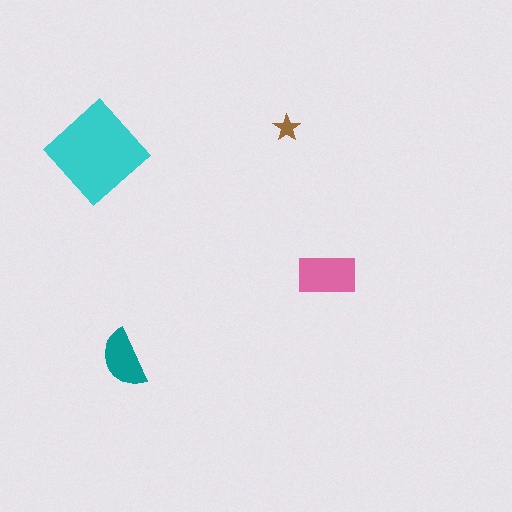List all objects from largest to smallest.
The cyan diamond, the pink rectangle, the teal semicircle, the brown star.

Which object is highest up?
The brown star is topmost.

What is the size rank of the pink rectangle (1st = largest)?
2nd.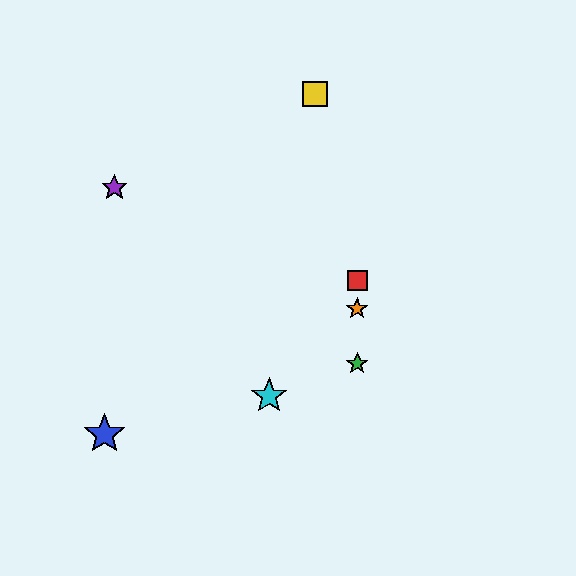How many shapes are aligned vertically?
3 shapes (the red square, the green star, the orange star) are aligned vertically.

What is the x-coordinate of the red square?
The red square is at x≈357.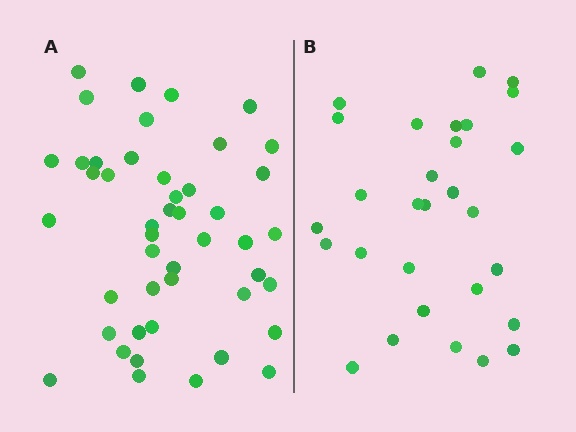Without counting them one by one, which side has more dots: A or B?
Region A (the left region) has more dots.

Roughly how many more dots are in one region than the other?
Region A has approximately 15 more dots than region B.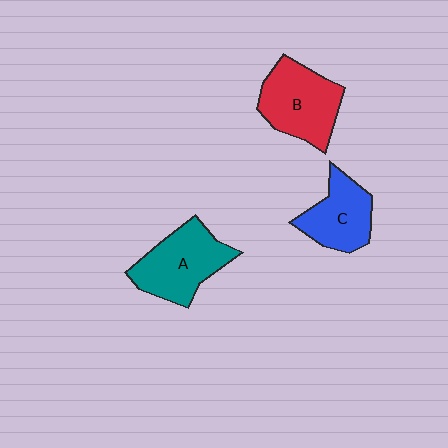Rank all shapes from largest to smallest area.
From largest to smallest: A (teal), B (red), C (blue).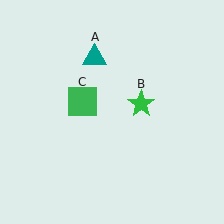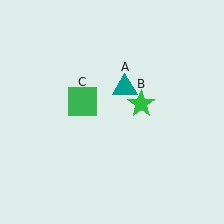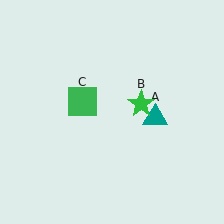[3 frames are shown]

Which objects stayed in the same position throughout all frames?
Green star (object B) and green square (object C) remained stationary.